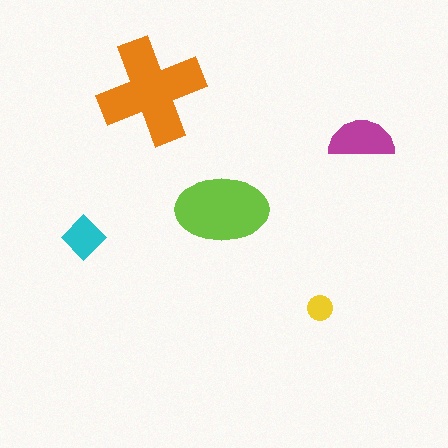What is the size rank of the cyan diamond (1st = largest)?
4th.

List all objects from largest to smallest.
The orange cross, the lime ellipse, the magenta semicircle, the cyan diamond, the yellow circle.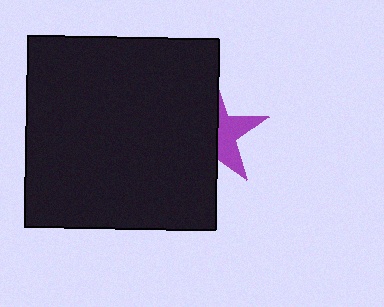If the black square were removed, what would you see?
You would see the complete purple star.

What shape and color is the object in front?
The object in front is a black square.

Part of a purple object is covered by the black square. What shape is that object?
It is a star.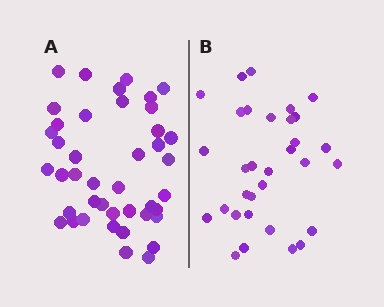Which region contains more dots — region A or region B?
Region A (the left region) has more dots.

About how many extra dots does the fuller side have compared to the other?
Region A has roughly 10 or so more dots than region B.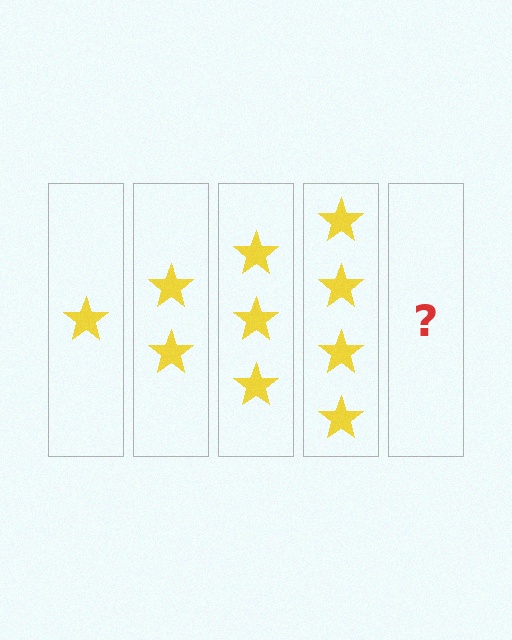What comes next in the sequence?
The next element should be 5 stars.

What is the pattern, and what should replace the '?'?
The pattern is that each step adds one more star. The '?' should be 5 stars.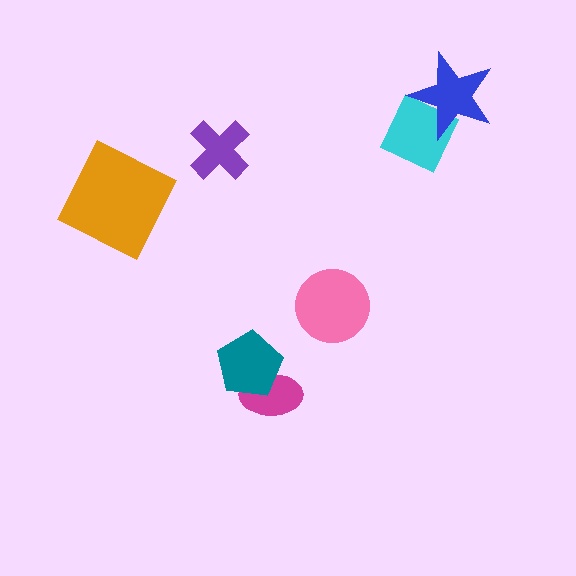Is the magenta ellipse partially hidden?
Yes, it is partially covered by another shape.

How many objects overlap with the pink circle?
0 objects overlap with the pink circle.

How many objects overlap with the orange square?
0 objects overlap with the orange square.